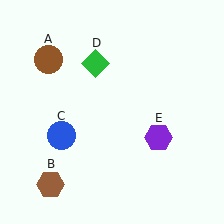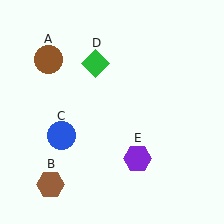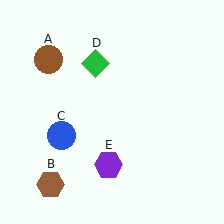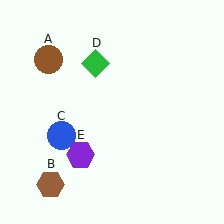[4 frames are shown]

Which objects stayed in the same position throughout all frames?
Brown circle (object A) and brown hexagon (object B) and blue circle (object C) and green diamond (object D) remained stationary.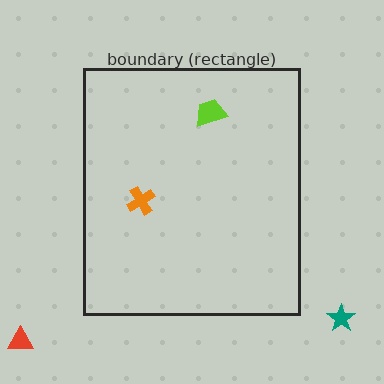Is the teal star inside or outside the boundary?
Outside.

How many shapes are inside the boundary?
2 inside, 2 outside.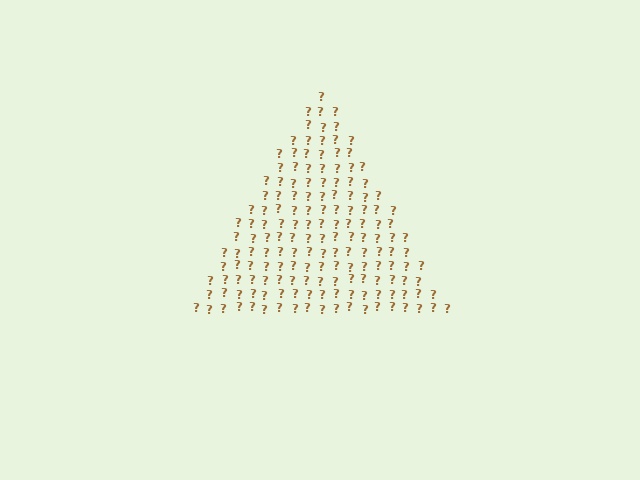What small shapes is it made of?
It is made of small question marks.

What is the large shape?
The large shape is a triangle.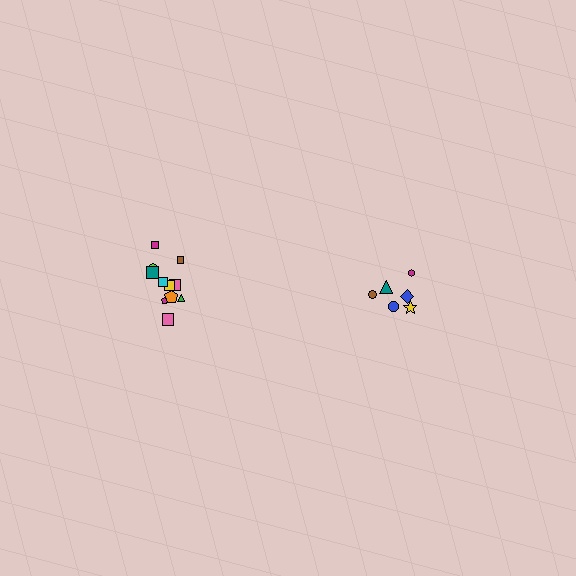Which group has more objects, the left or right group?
The left group.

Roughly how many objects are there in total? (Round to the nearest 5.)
Roughly 20 objects in total.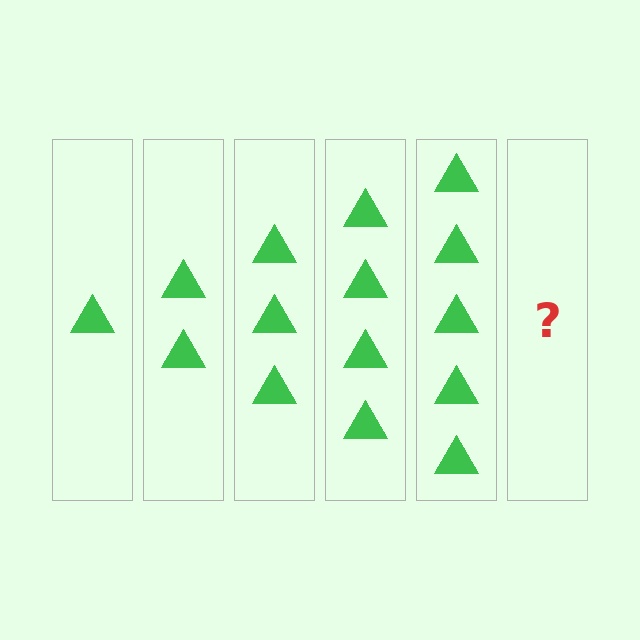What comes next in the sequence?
The next element should be 6 triangles.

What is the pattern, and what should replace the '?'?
The pattern is that each step adds one more triangle. The '?' should be 6 triangles.